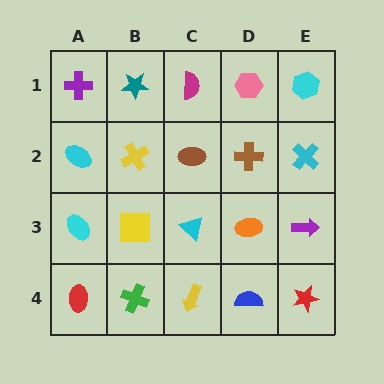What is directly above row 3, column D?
A brown cross.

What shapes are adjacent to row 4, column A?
A cyan ellipse (row 3, column A), a green cross (row 4, column B).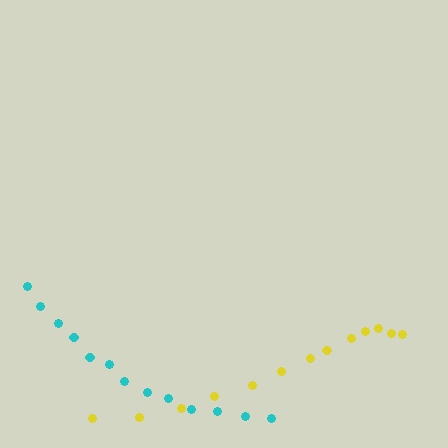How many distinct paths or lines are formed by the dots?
There are 2 distinct paths.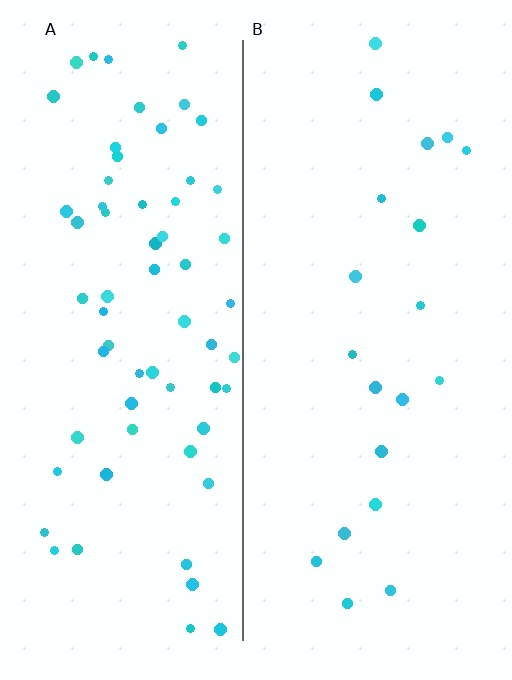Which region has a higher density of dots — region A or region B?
A (the left).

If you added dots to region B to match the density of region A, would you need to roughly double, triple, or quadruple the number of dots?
Approximately triple.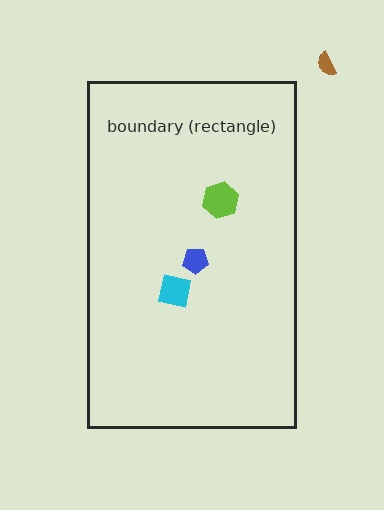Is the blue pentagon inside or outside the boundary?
Inside.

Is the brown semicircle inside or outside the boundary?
Outside.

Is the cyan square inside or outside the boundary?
Inside.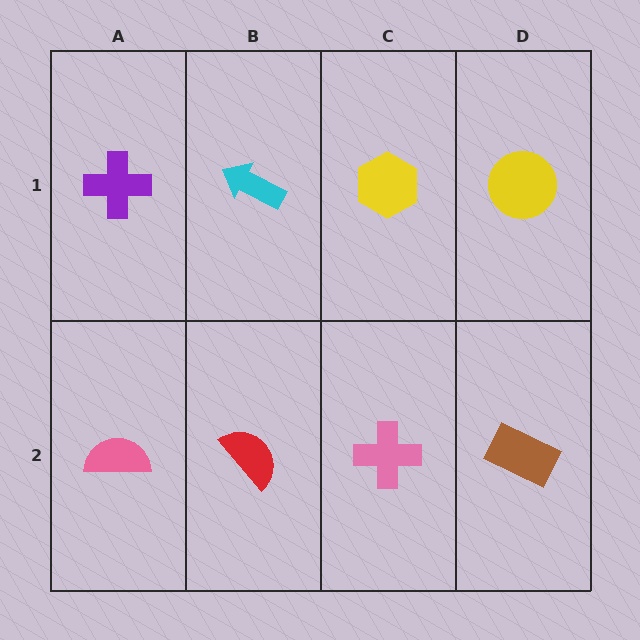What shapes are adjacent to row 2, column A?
A purple cross (row 1, column A), a red semicircle (row 2, column B).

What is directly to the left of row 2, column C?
A red semicircle.